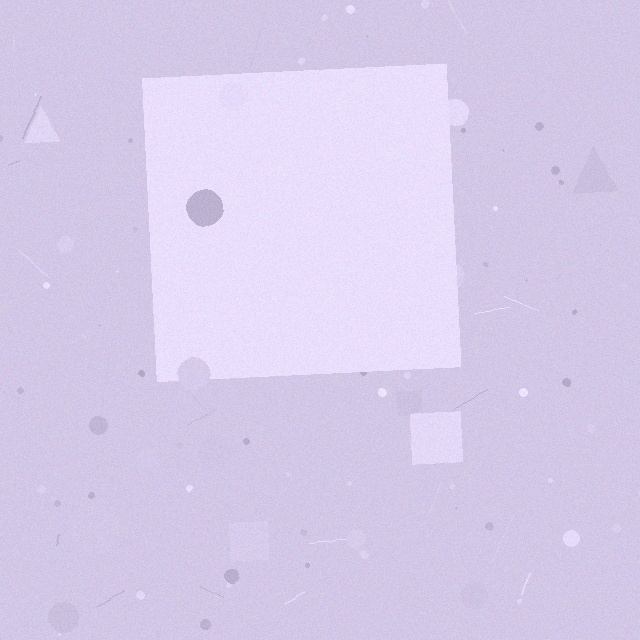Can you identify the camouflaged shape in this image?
The camouflaged shape is a square.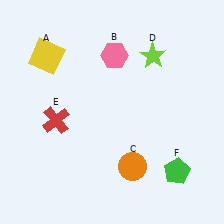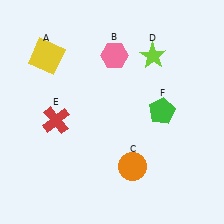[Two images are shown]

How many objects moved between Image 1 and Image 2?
1 object moved between the two images.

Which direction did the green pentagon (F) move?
The green pentagon (F) moved up.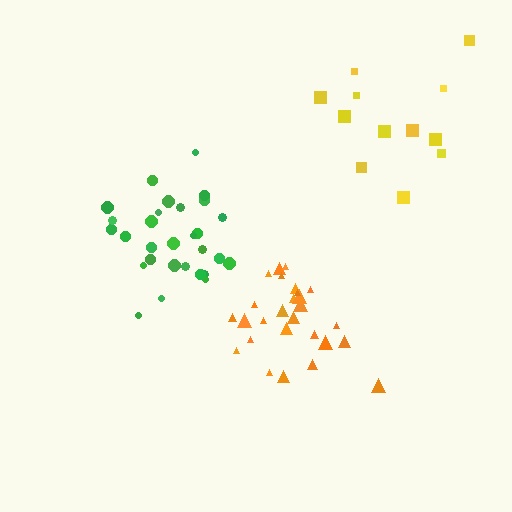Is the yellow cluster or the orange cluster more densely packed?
Orange.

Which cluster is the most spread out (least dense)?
Yellow.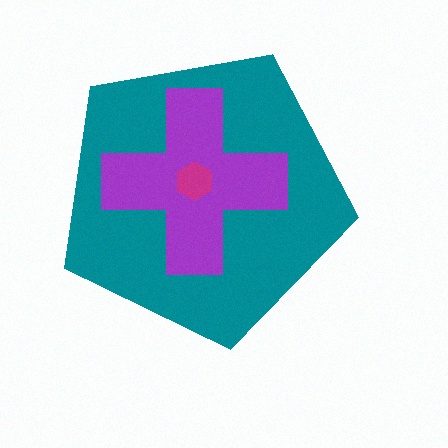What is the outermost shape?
The teal pentagon.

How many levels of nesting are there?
3.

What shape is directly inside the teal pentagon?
The purple cross.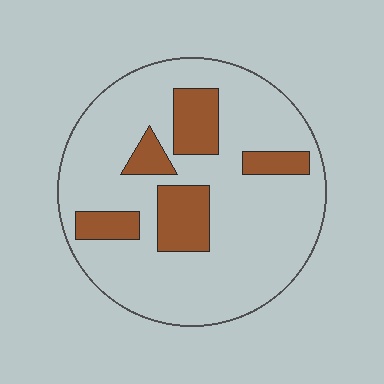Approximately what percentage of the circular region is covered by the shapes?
Approximately 20%.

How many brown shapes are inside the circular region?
5.